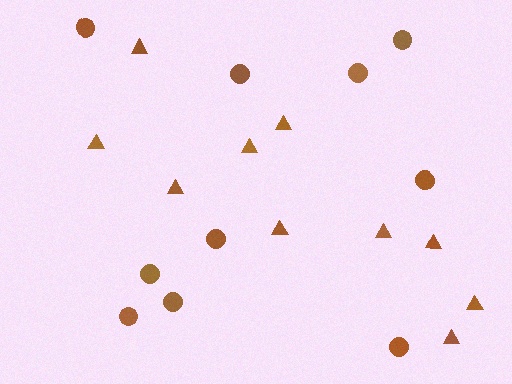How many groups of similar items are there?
There are 2 groups: one group of circles (10) and one group of triangles (10).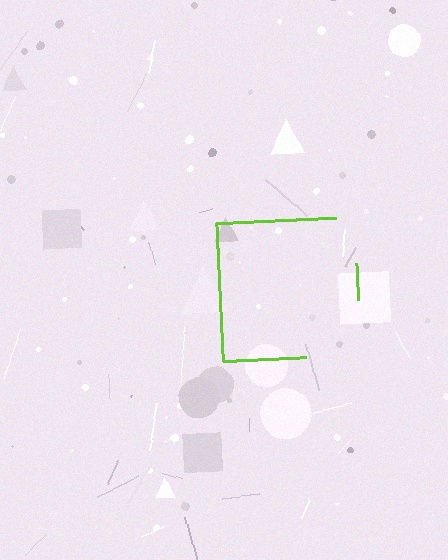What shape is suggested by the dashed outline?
The dashed outline suggests a square.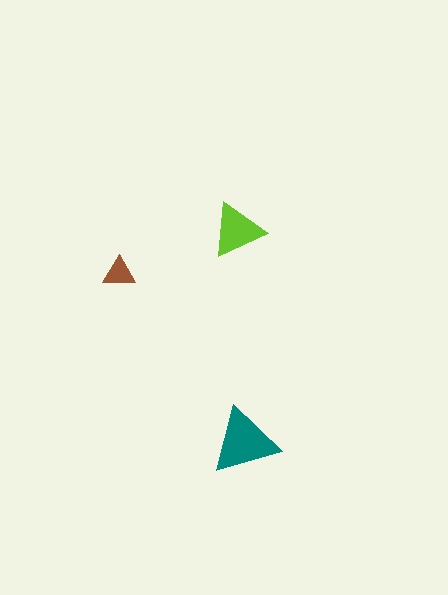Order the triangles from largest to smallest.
the teal one, the lime one, the brown one.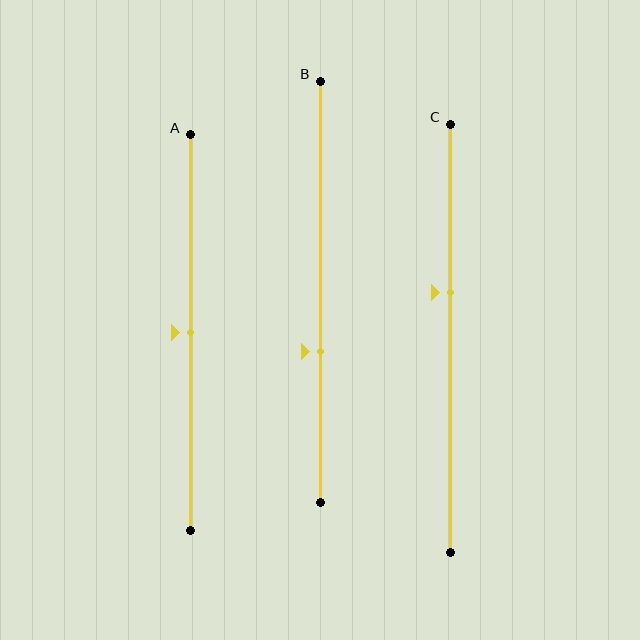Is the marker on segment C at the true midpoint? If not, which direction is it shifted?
No, the marker on segment C is shifted upward by about 11% of the segment length.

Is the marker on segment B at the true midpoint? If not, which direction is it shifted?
No, the marker on segment B is shifted downward by about 14% of the segment length.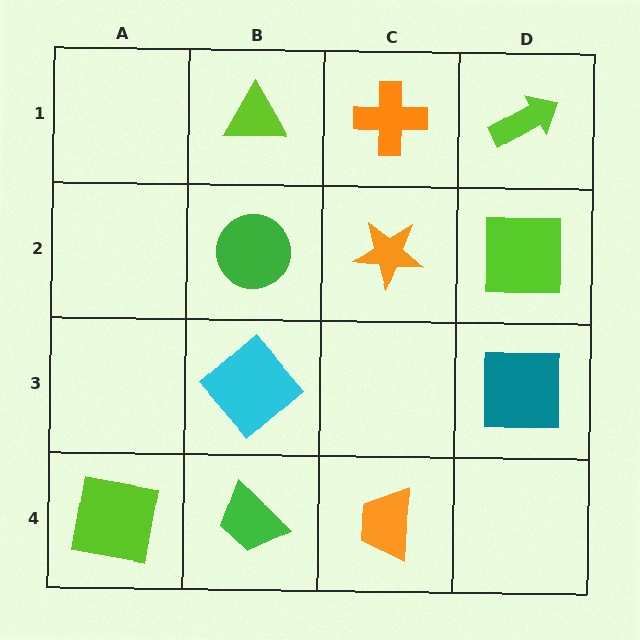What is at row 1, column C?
An orange cross.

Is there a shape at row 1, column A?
No, that cell is empty.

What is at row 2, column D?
A lime square.